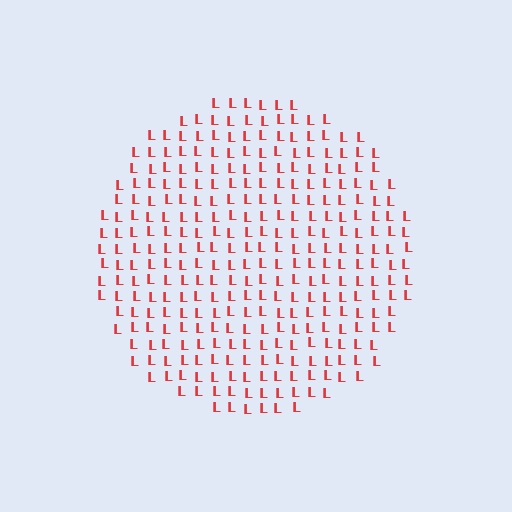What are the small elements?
The small elements are letter L's.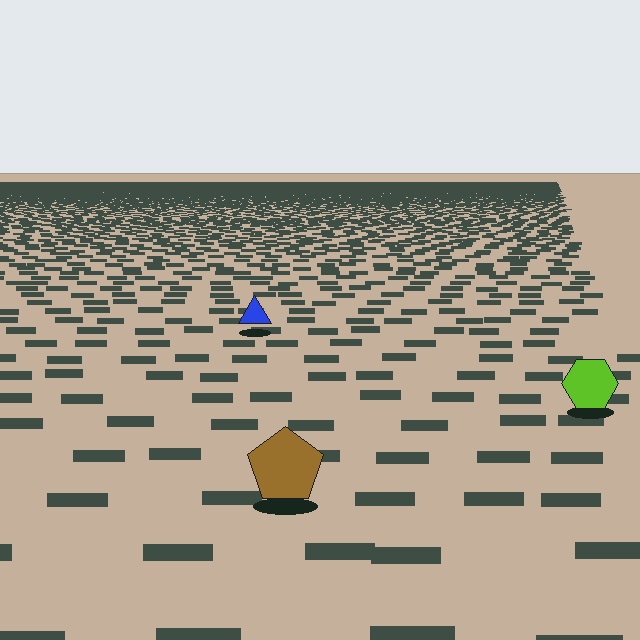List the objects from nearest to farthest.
From nearest to farthest: the brown pentagon, the lime hexagon, the blue triangle.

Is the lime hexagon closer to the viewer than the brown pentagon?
No. The brown pentagon is closer — you can tell from the texture gradient: the ground texture is coarser near it.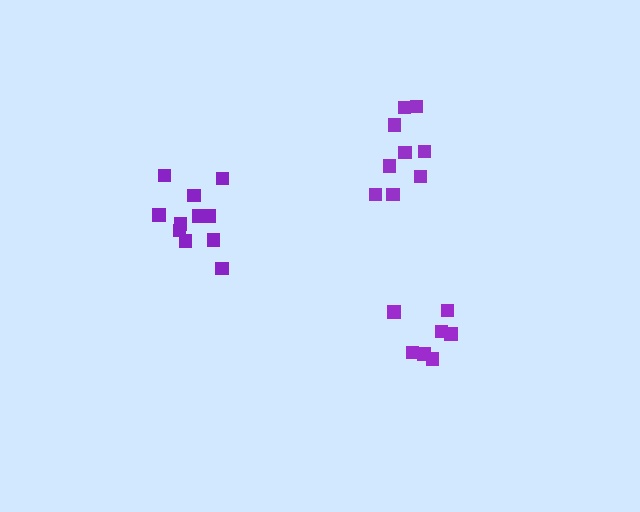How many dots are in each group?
Group 1: 11 dots, Group 2: 7 dots, Group 3: 9 dots (27 total).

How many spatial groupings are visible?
There are 3 spatial groupings.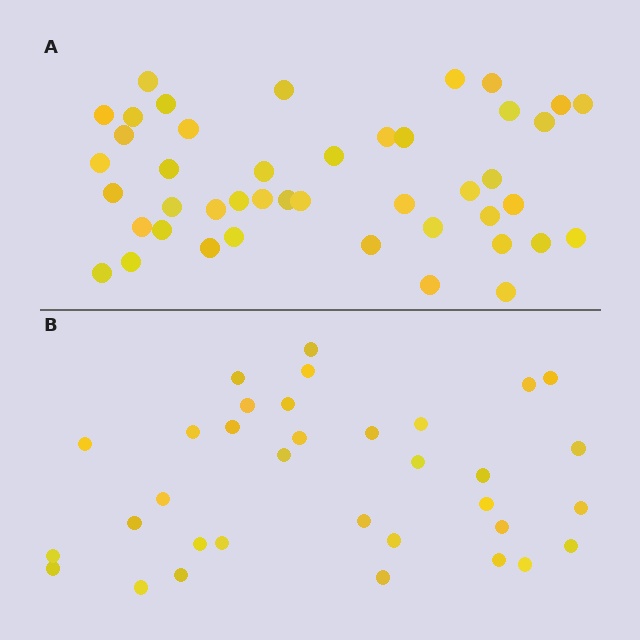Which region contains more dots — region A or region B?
Region A (the top region) has more dots.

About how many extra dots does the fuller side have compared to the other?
Region A has roughly 10 or so more dots than region B.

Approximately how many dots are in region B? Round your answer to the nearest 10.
About 30 dots. (The exact count is 34, which rounds to 30.)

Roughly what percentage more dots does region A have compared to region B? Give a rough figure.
About 30% more.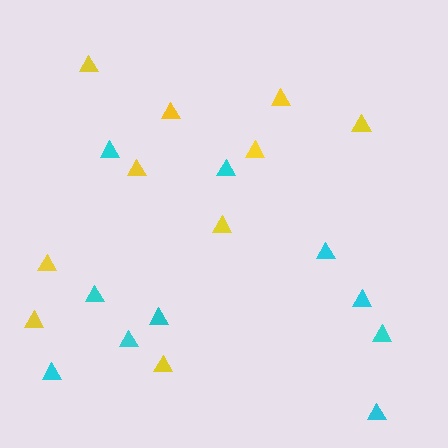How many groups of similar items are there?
There are 2 groups: one group of cyan triangles (10) and one group of yellow triangles (10).